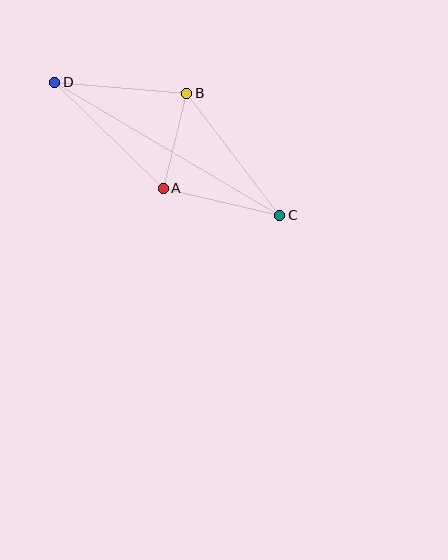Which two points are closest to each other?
Points A and B are closest to each other.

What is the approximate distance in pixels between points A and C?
The distance between A and C is approximately 120 pixels.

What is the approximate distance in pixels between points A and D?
The distance between A and D is approximately 152 pixels.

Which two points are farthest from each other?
Points C and D are farthest from each other.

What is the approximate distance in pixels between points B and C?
The distance between B and C is approximately 154 pixels.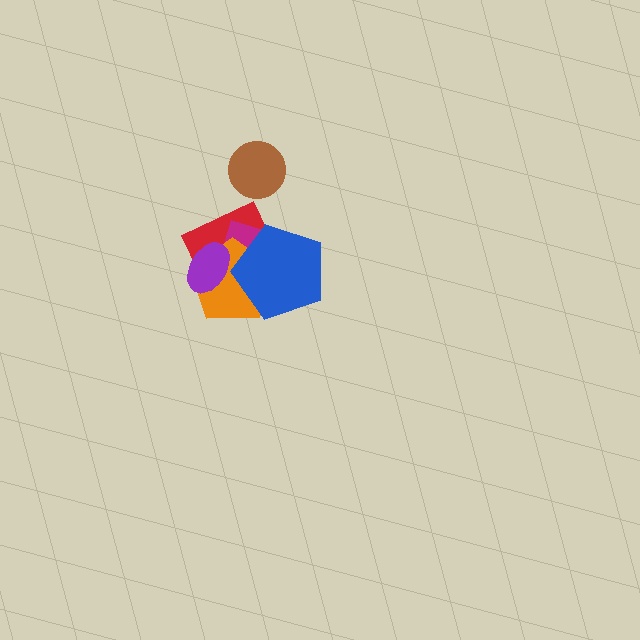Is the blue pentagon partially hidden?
No, no other shape covers it.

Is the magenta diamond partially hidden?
Yes, it is partially covered by another shape.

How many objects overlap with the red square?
4 objects overlap with the red square.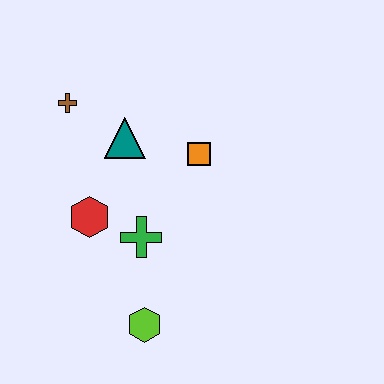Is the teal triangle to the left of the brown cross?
No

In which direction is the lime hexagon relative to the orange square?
The lime hexagon is below the orange square.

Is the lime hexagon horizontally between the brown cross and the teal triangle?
No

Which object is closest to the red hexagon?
The green cross is closest to the red hexagon.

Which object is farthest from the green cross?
The brown cross is farthest from the green cross.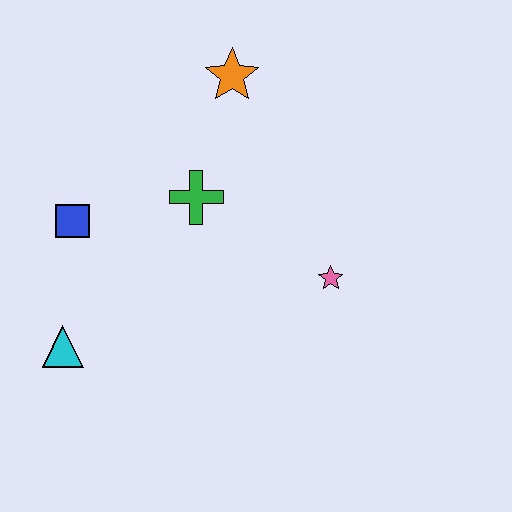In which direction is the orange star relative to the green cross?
The orange star is above the green cross.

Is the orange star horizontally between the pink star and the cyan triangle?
Yes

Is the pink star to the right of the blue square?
Yes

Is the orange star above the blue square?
Yes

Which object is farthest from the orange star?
The cyan triangle is farthest from the orange star.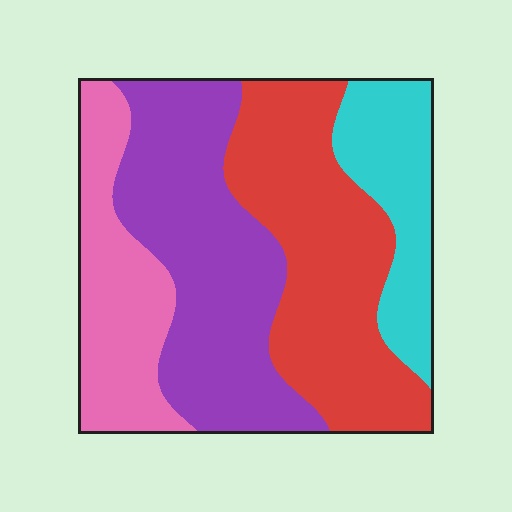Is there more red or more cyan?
Red.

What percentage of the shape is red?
Red covers around 30% of the shape.